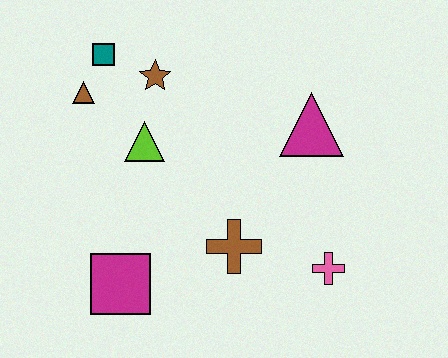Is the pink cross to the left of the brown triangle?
No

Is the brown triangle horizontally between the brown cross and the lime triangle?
No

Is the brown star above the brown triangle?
Yes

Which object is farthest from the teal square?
The pink cross is farthest from the teal square.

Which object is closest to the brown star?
The teal square is closest to the brown star.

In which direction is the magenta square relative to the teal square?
The magenta square is below the teal square.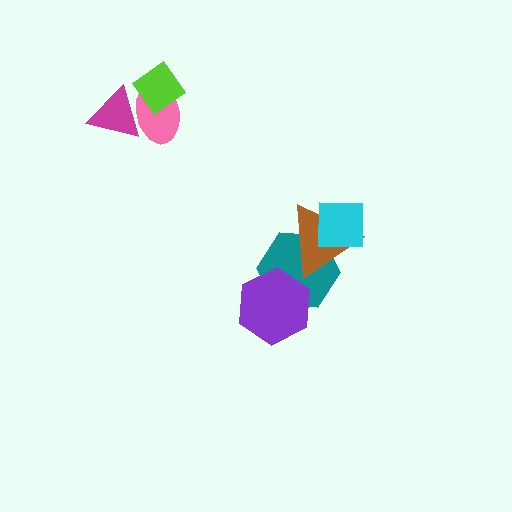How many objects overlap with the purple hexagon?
1 object overlaps with the purple hexagon.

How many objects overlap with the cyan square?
2 objects overlap with the cyan square.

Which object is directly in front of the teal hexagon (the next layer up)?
The brown triangle is directly in front of the teal hexagon.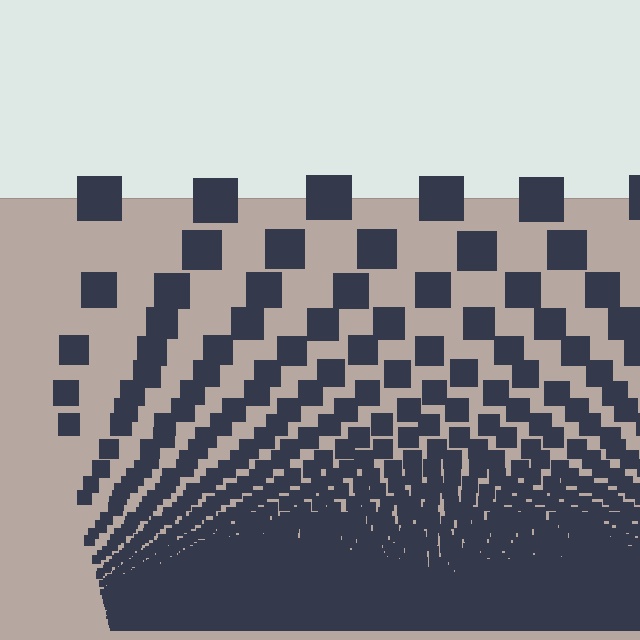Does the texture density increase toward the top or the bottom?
Density increases toward the bottom.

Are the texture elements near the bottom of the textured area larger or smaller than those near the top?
Smaller. The gradient is inverted — elements near the bottom are smaller and denser.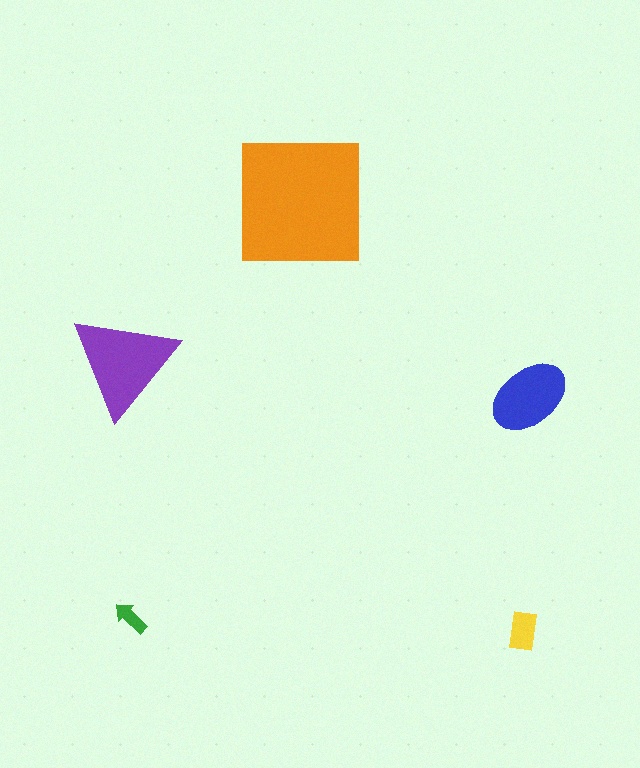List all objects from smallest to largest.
The green arrow, the yellow rectangle, the blue ellipse, the purple triangle, the orange square.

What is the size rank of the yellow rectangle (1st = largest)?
4th.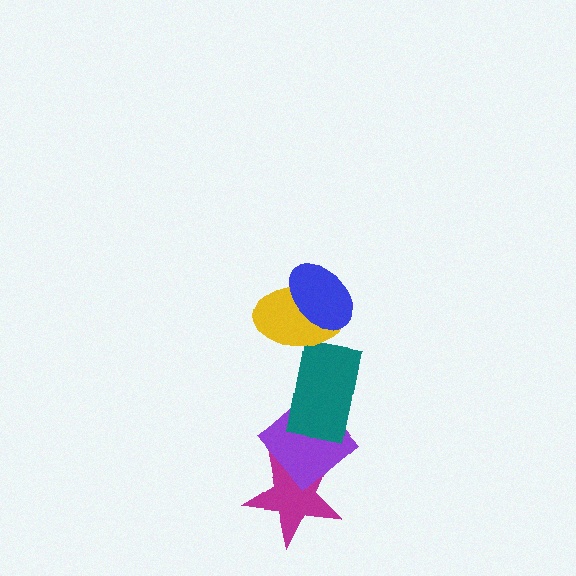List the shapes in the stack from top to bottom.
From top to bottom: the blue ellipse, the yellow ellipse, the teal rectangle, the purple diamond, the magenta star.